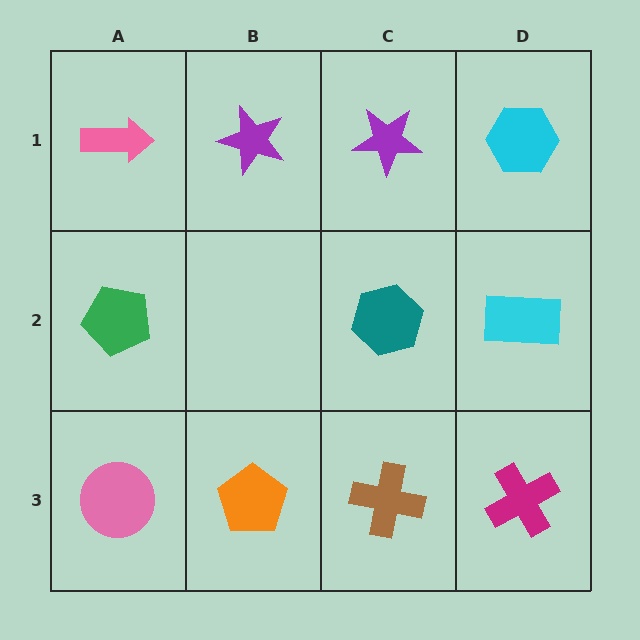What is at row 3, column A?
A pink circle.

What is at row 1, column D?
A cyan hexagon.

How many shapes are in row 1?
4 shapes.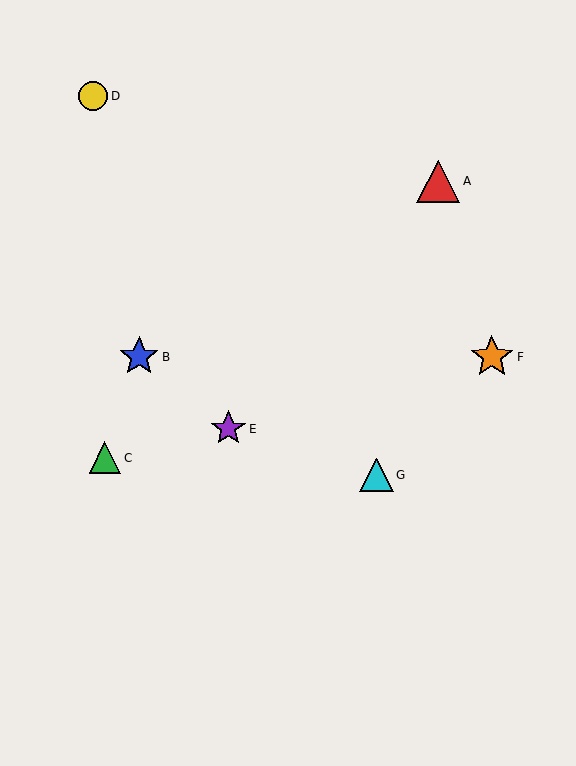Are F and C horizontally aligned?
No, F is at y≈357 and C is at y≈458.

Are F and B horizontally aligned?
Yes, both are at y≈357.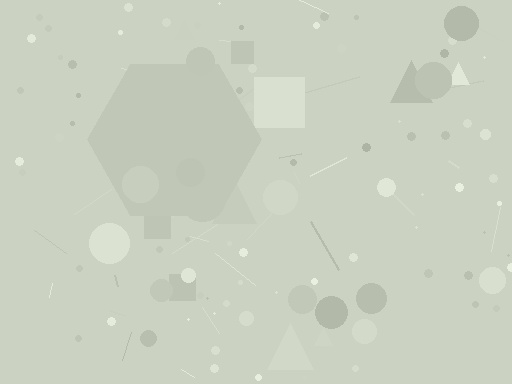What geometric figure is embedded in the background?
A hexagon is embedded in the background.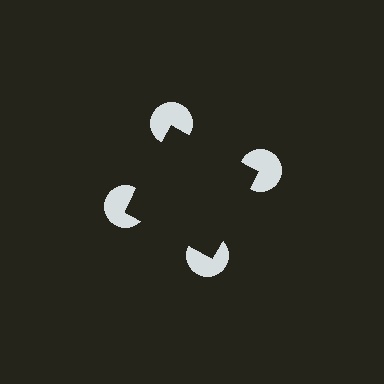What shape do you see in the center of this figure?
An illusory square — its edges are inferred from the aligned wedge cuts in the pac-man discs, not physically drawn.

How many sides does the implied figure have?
4 sides.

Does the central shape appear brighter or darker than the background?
It typically appears slightly darker than the background, even though no actual brightness change is drawn.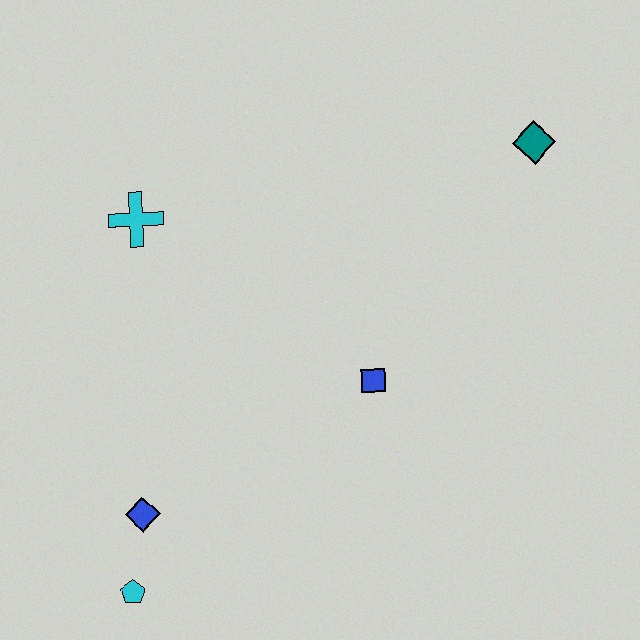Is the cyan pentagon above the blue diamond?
No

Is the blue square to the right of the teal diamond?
No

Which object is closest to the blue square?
The blue diamond is closest to the blue square.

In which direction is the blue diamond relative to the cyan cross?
The blue diamond is below the cyan cross.